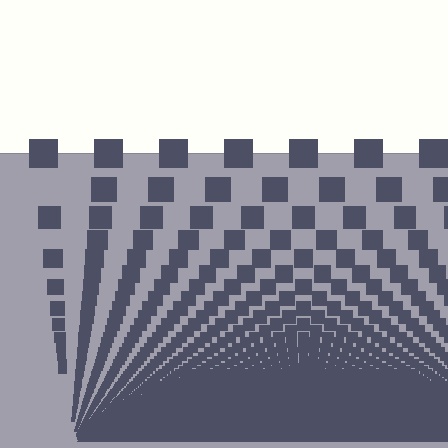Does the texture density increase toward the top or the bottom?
Density increases toward the bottom.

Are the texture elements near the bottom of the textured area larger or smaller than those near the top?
Smaller. The gradient is inverted — elements near the bottom are smaller and denser.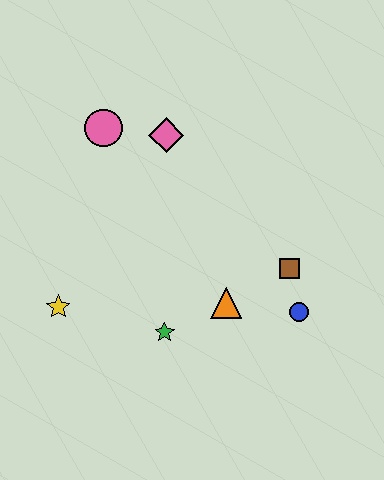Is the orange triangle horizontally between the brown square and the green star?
Yes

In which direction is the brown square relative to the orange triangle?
The brown square is to the right of the orange triangle.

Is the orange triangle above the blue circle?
Yes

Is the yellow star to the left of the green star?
Yes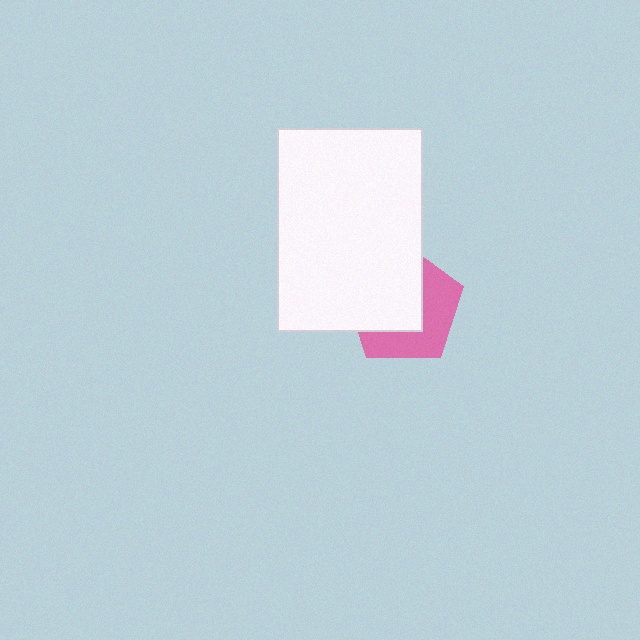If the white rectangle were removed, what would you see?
You would see the complete pink pentagon.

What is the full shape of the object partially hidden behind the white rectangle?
The partially hidden object is a pink pentagon.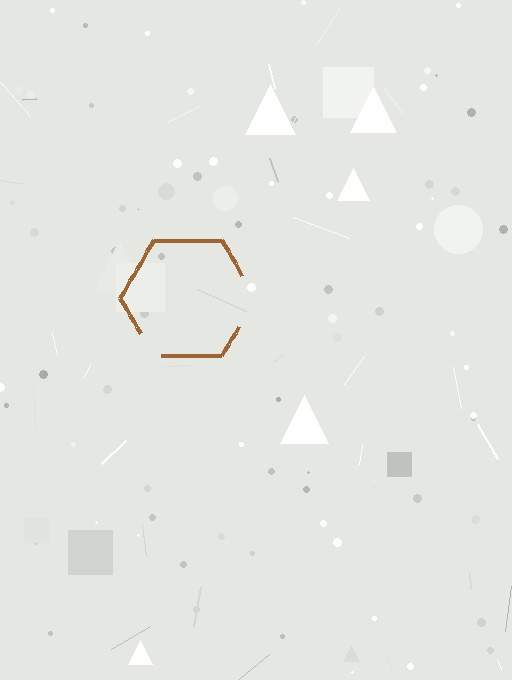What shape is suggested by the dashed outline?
The dashed outline suggests a hexagon.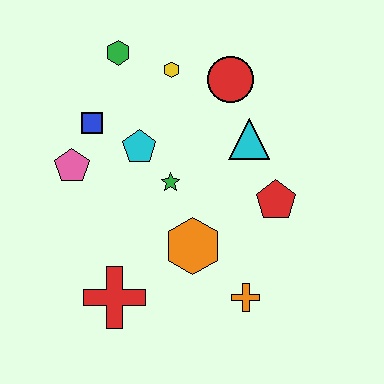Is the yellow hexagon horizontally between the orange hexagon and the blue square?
Yes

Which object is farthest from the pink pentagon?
The orange cross is farthest from the pink pentagon.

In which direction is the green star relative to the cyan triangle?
The green star is to the left of the cyan triangle.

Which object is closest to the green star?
The cyan pentagon is closest to the green star.